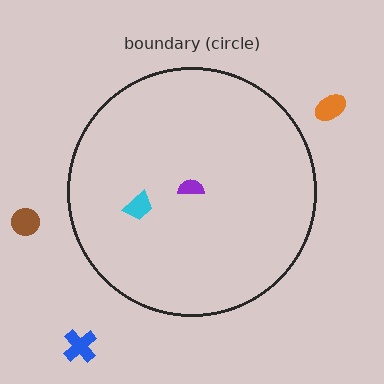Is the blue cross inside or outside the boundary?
Outside.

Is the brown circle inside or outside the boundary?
Outside.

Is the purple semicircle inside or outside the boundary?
Inside.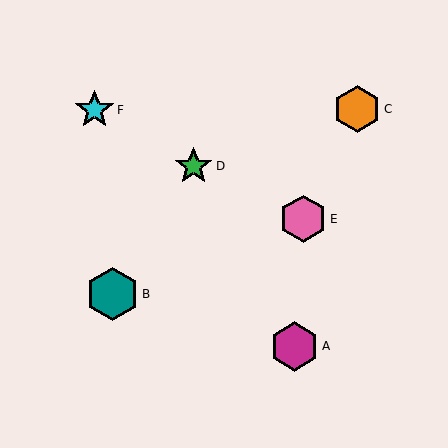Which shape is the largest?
The teal hexagon (labeled B) is the largest.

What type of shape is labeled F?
Shape F is a cyan star.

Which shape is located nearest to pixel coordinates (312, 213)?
The pink hexagon (labeled E) at (303, 219) is nearest to that location.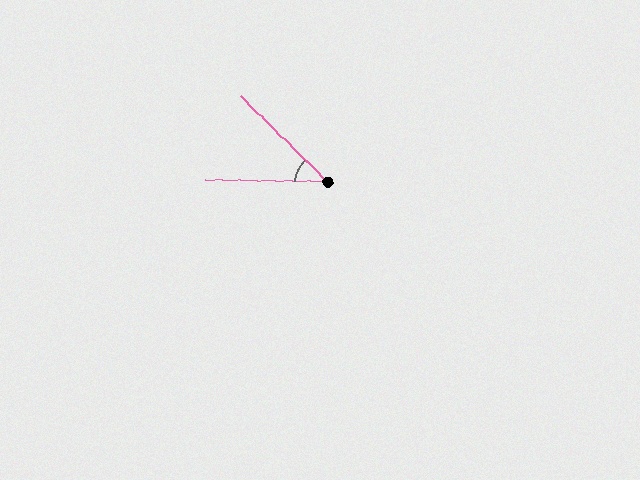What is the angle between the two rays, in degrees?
Approximately 43 degrees.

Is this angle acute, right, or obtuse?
It is acute.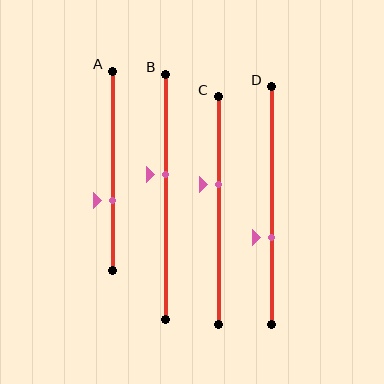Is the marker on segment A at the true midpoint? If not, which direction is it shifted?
No, the marker on segment A is shifted downward by about 15% of the segment length.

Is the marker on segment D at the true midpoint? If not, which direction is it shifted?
No, the marker on segment D is shifted downward by about 14% of the segment length.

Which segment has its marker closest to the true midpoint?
Segment B has its marker closest to the true midpoint.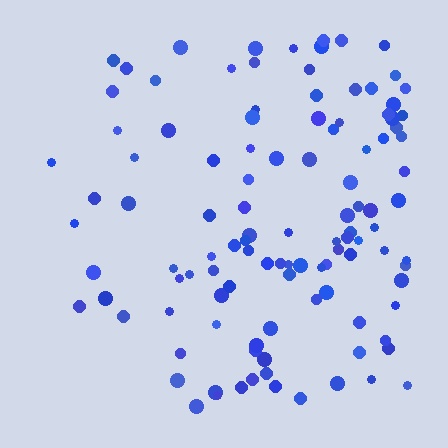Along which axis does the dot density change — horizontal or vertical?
Horizontal.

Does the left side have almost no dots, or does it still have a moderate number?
Still a moderate number, just noticeably fewer than the right.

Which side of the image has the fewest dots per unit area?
The left.